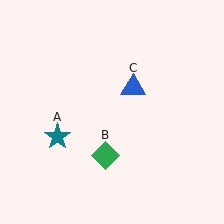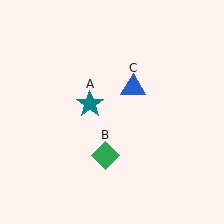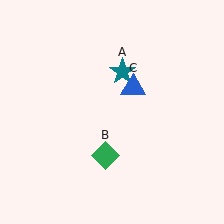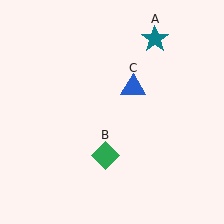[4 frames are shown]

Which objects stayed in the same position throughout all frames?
Green diamond (object B) and blue triangle (object C) remained stationary.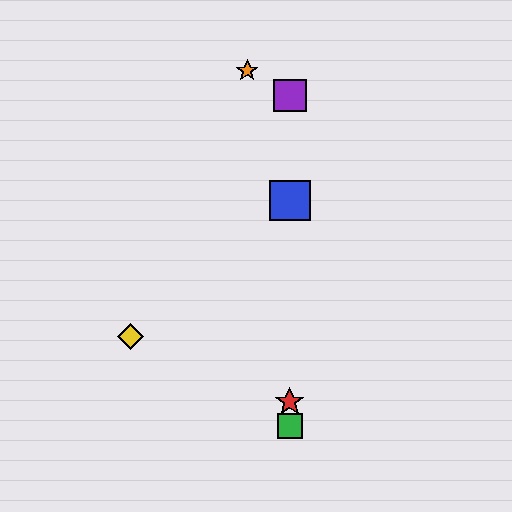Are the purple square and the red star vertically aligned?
Yes, both are at x≈290.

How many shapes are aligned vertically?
4 shapes (the red star, the blue square, the green square, the purple square) are aligned vertically.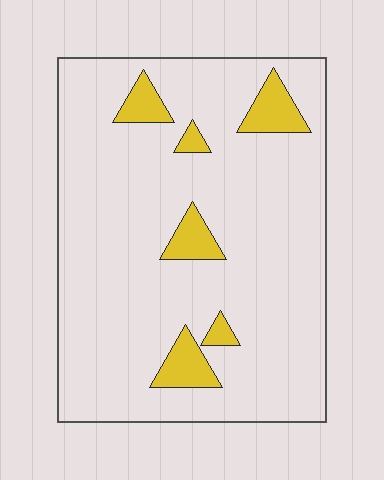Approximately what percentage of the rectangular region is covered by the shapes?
Approximately 10%.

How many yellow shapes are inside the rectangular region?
6.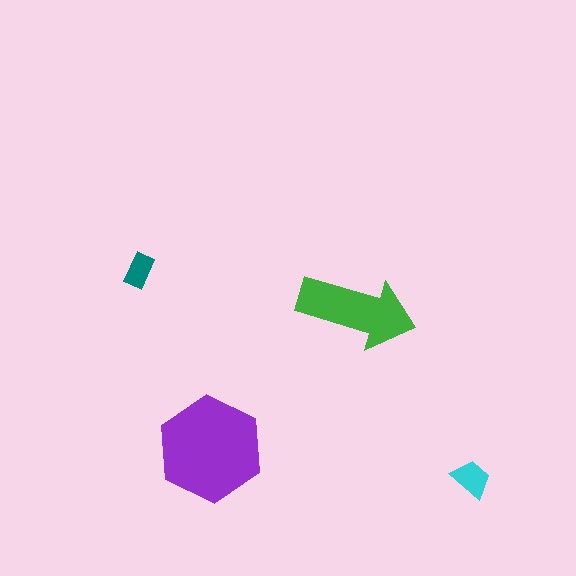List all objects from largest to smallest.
The purple hexagon, the green arrow, the cyan trapezoid, the teal rectangle.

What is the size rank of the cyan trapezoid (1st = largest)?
3rd.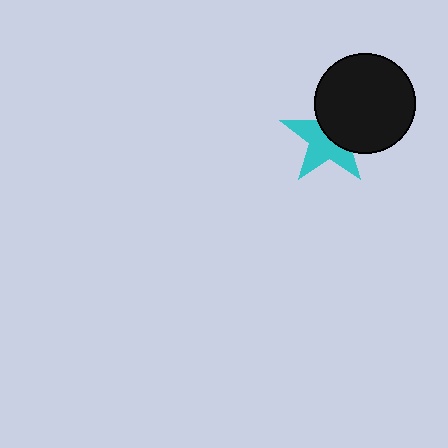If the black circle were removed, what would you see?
You would see the complete cyan star.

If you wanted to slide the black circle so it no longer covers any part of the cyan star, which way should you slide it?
Slide it toward the upper-right — that is the most direct way to separate the two shapes.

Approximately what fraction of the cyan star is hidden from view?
Roughly 46% of the cyan star is hidden behind the black circle.